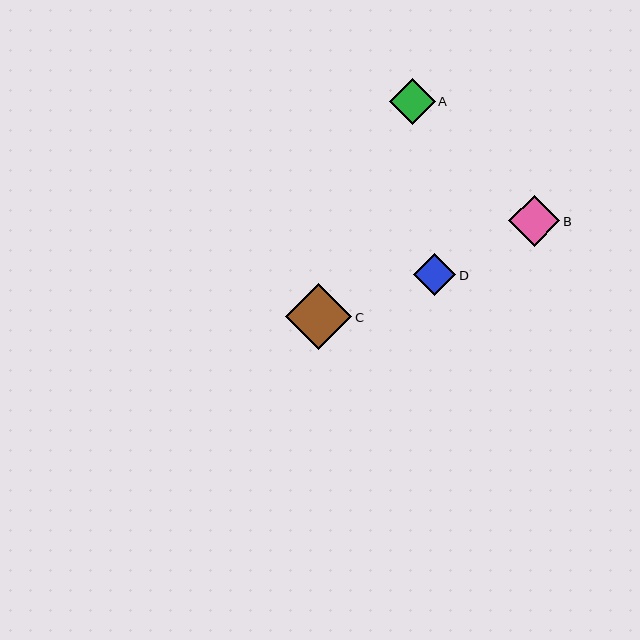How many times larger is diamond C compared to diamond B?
Diamond C is approximately 1.3 times the size of diamond B.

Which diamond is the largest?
Diamond C is the largest with a size of approximately 66 pixels.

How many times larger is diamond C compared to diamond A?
Diamond C is approximately 1.4 times the size of diamond A.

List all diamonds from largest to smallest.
From largest to smallest: C, B, A, D.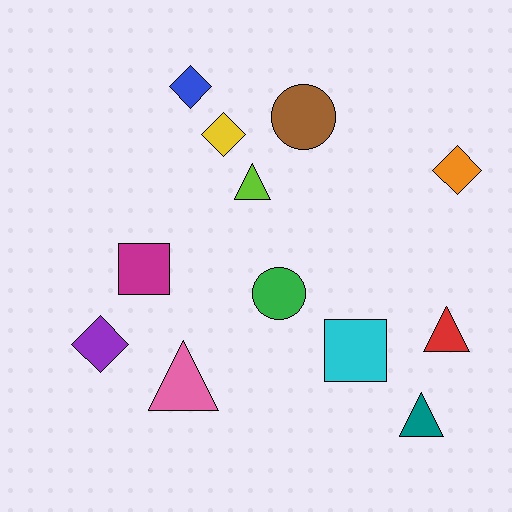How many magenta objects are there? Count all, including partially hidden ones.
There is 1 magenta object.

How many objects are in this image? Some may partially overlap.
There are 12 objects.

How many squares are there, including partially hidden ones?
There are 2 squares.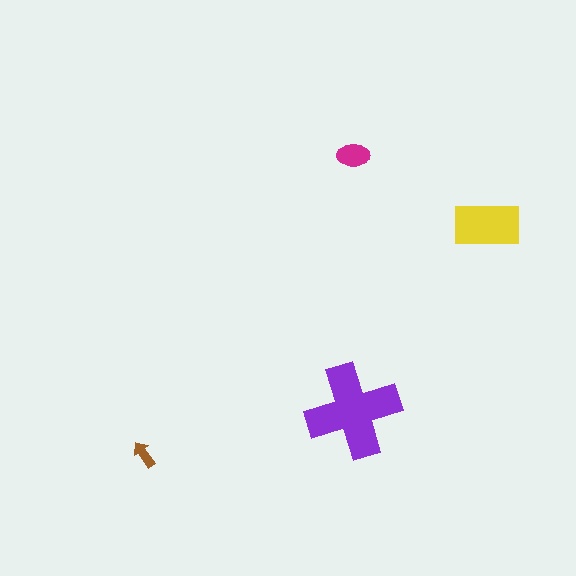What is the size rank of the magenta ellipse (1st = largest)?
3rd.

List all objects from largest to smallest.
The purple cross, the yellow rectangle, the magenta ellipse, the brown arrow.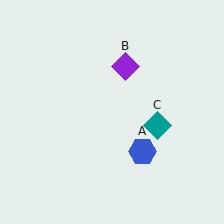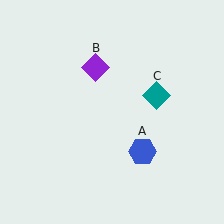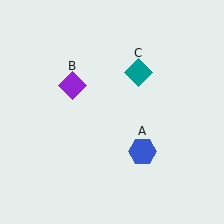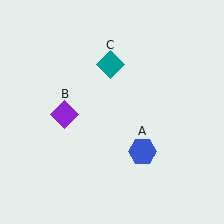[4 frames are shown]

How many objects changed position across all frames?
2 objects changed position: purple diamond (object B), teal diamond (object C).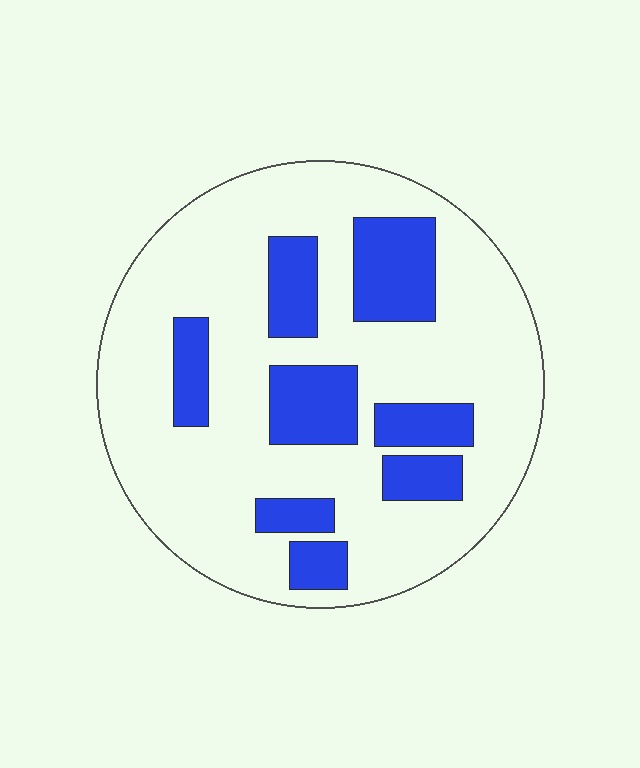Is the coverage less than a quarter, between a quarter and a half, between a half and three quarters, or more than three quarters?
Less than a quarter.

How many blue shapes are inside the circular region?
8.